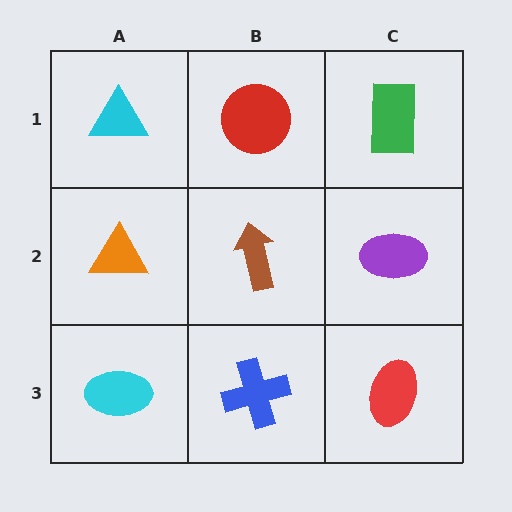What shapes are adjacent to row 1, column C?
A purple ellipse (row 2, column C), a red circle (row 1, column B).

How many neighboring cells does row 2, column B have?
4.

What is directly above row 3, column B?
A brown arrow.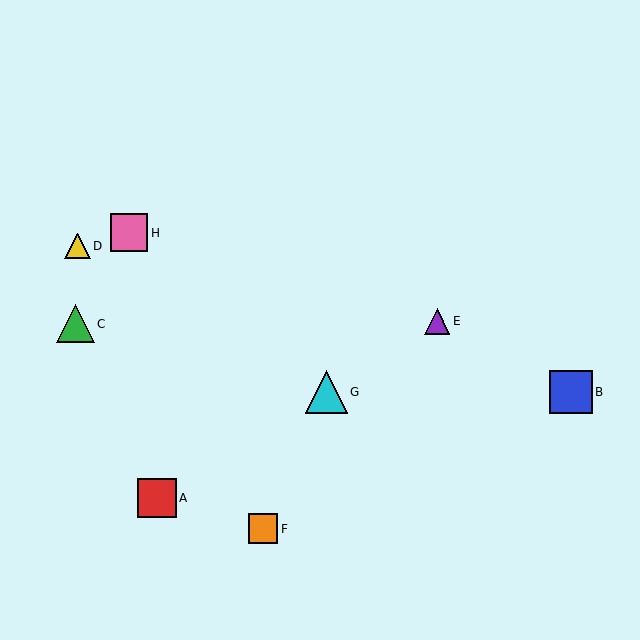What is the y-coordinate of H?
Object H is at y≈233.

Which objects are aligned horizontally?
Objects B, G are aligned horizontally.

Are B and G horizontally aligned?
Yes, both are at y≈392.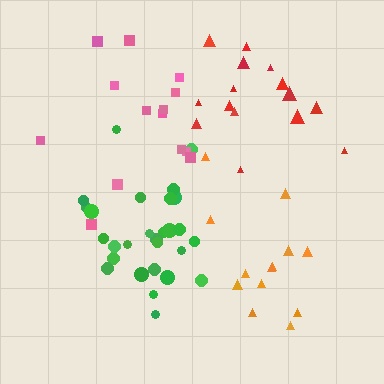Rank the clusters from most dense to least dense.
green, red, orange, pink.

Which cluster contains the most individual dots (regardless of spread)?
Green (29).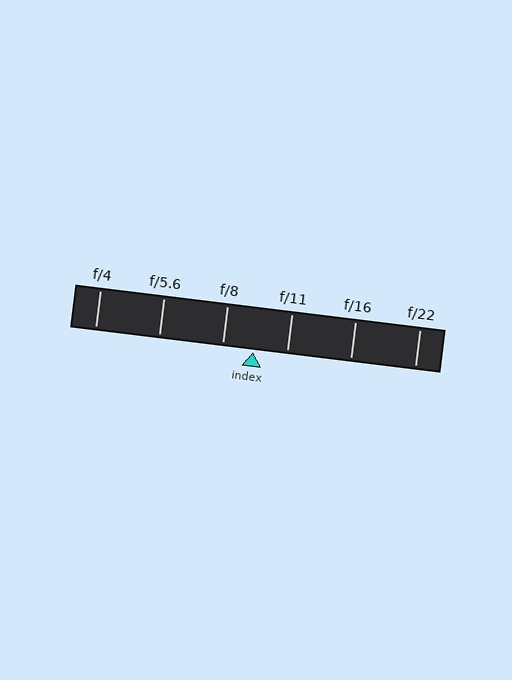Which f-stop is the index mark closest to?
The index mark is closest to f/8.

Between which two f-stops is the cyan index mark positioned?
The index mark is between f/8 and f/11.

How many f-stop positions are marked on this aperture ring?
There are 6 f-stop positions marked.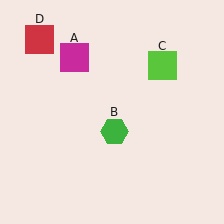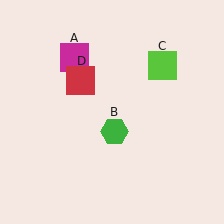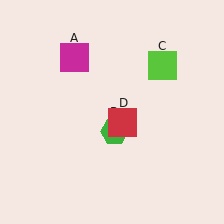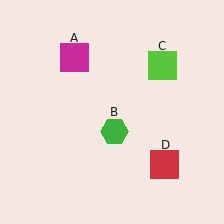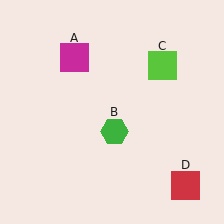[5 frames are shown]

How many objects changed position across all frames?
1 object changed position: red square (object D).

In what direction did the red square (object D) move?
The red square (object D) moved down and to the right.